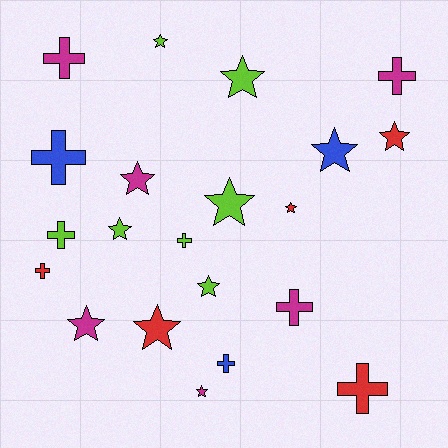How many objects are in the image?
There are 21 objects.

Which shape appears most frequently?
Star, with 12 objects.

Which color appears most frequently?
Lime, with 7 objects.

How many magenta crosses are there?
There are 3 magenta crosses.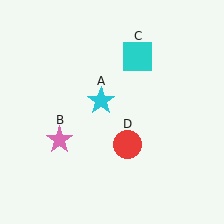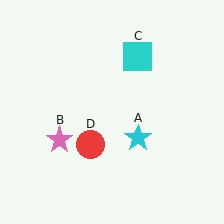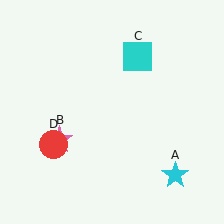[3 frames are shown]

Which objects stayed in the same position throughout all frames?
Pink star (object B) and cyan square (object C) remained stationary.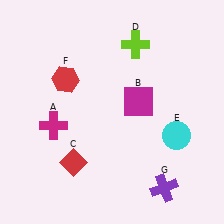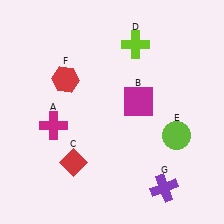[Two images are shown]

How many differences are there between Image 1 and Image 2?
There is 1 difference between the two images.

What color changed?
The circle (E) changed from cyan in Image 1 to lime in Image 2.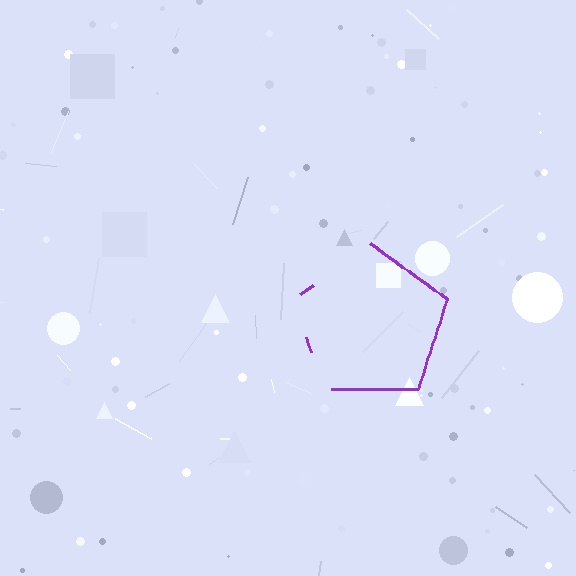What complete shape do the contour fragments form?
The contour fragments form a pentagon.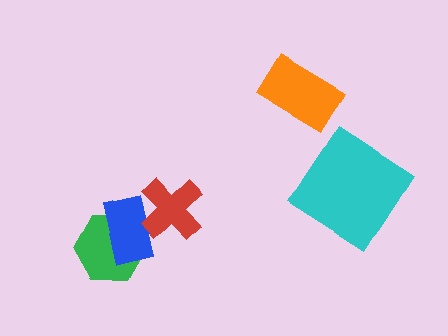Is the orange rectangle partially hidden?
No, no other shape covers it.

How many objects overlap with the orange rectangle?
0 objects overlap with the orange rectangle.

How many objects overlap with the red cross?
1 object overlaps with the red cross.